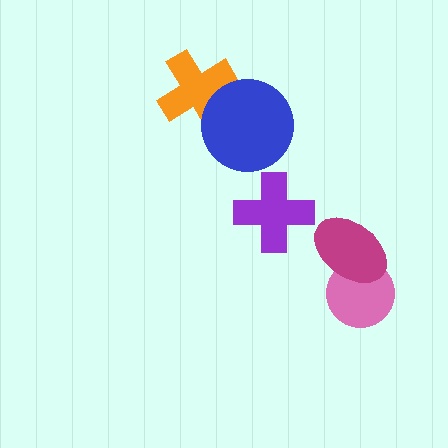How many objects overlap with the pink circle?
1 object overlaps with the pink circle.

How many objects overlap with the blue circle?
1 object overlaps with the blue circle.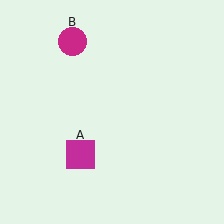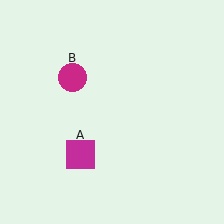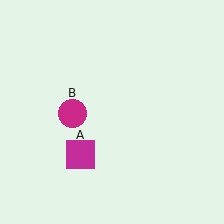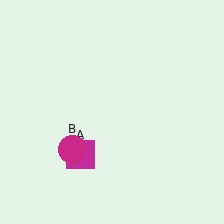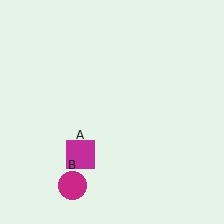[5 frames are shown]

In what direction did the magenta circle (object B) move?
The magenta circle (object B) moved down.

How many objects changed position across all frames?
1 object changed position: magenta circle (object B).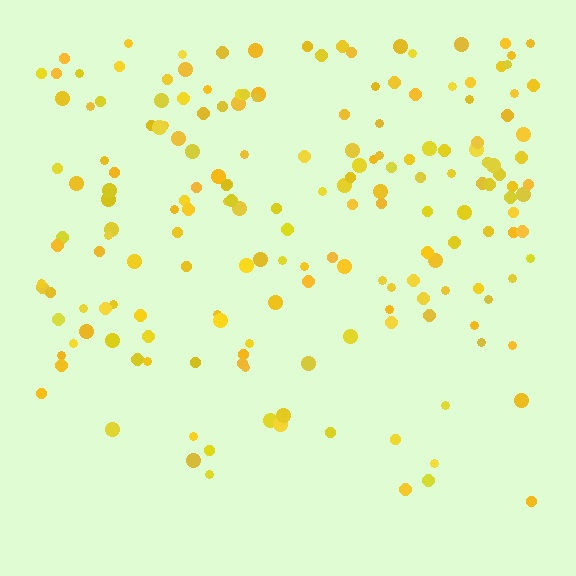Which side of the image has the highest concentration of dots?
The top.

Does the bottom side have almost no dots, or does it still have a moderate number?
Still a moderate number, just noticeably fewer than the top.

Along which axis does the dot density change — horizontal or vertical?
Vertical.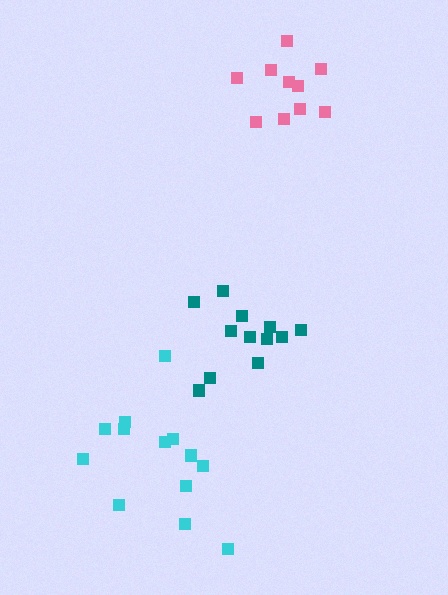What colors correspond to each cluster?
The clusters are colored: pink, cyan, teal.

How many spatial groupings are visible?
There are 3 spatial groupings.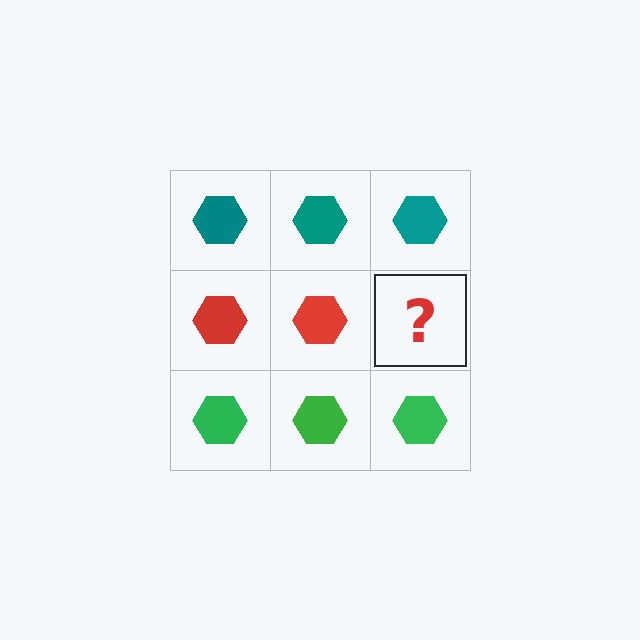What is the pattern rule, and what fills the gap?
The rule is that each row has a consistent color. The gap should be filled with a red hexagon.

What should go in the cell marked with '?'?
The missing cell should contain a red hexagon.